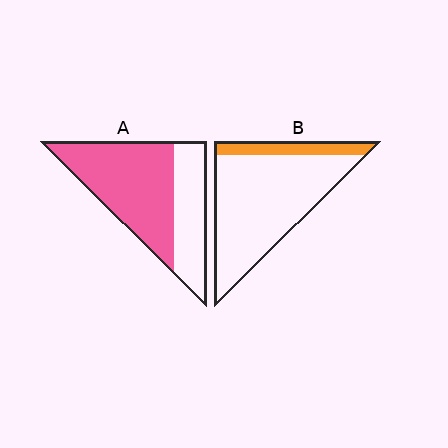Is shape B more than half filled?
No.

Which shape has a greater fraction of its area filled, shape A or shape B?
Shape A.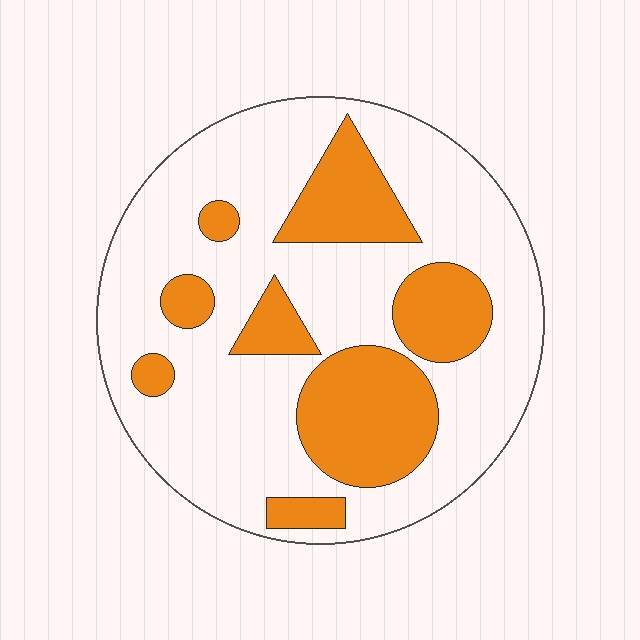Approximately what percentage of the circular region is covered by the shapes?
Approximately 30%.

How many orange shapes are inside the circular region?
8.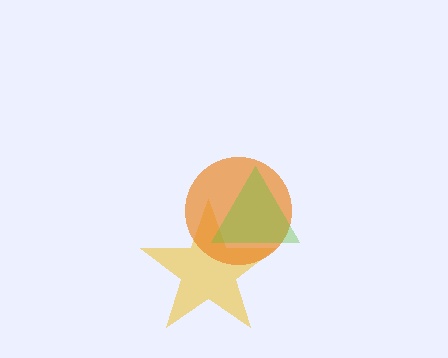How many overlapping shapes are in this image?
There are 3 overlapping shapes in the image.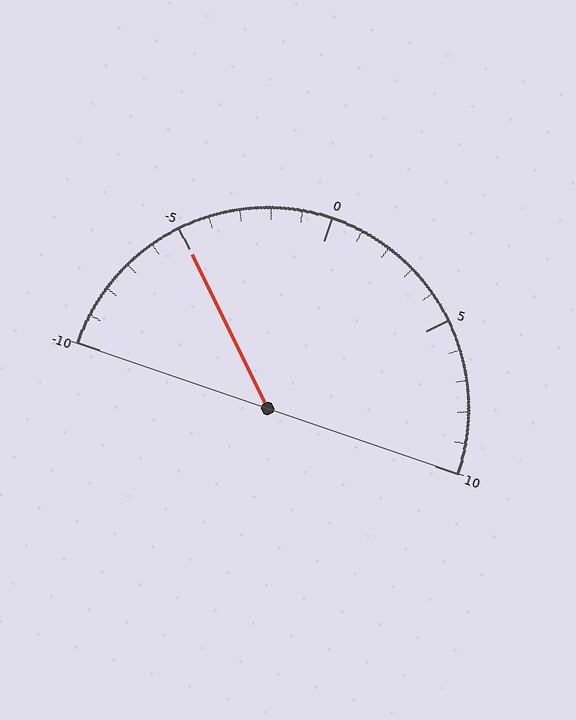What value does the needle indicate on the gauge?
The needle indicates approximately -5.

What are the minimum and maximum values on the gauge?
The gauge ranges from -10 to 10.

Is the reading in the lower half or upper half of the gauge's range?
The reading is in the lower half of the range (-10 to 10).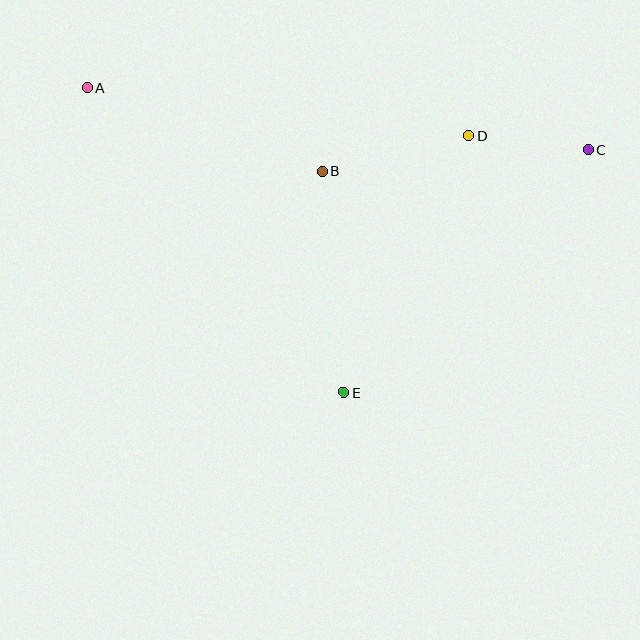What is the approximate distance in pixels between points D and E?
The distance between D and E is approximately 285 pixels.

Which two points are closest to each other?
Points C and D are closest to each other.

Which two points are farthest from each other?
Points A and C are farthest from each other.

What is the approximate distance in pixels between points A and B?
The distance between A and B is approximately 250 pixels.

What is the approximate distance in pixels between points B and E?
The distance between B and E is approximately 222 pixels.